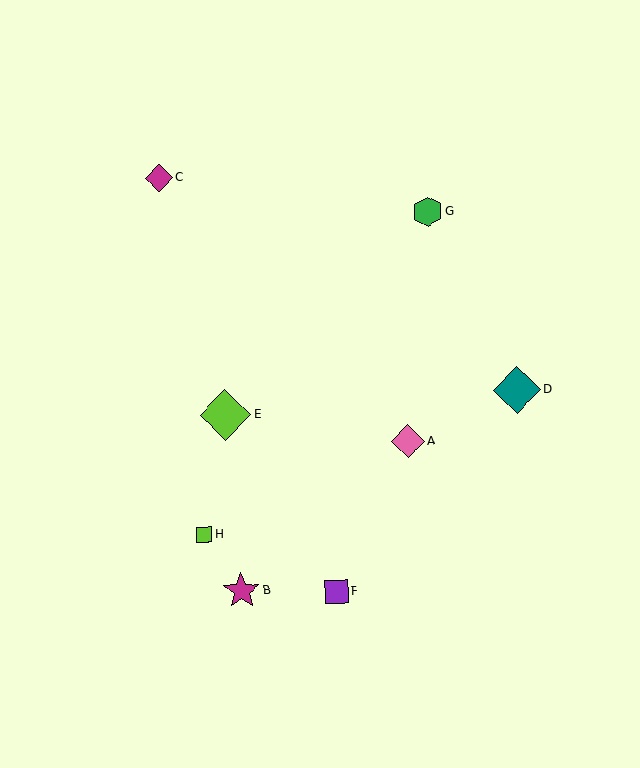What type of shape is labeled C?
Shape C is a magenta diamond.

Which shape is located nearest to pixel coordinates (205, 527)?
The lime square (labeled H) at (204, 534) is nearest to that location.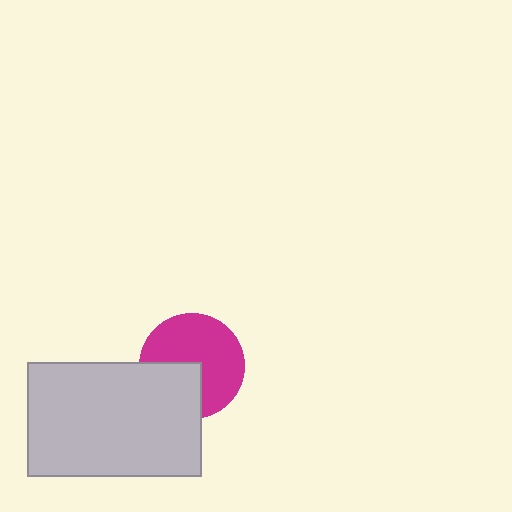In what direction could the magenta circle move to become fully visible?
The magenta circle could move toward the upper-right. That would shift it out from behind the light gray rectangle entirely.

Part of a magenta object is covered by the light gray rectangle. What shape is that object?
It is a circle.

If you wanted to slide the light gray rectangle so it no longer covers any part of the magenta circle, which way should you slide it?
Slide it toward the lower-left — that is the most direct way to separate the two shapes.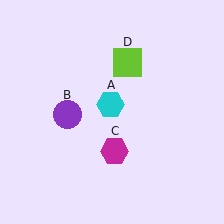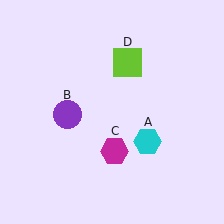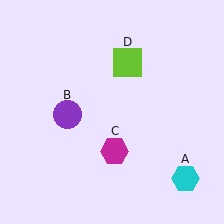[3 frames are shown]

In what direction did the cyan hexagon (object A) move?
The cyan hexagon (object A) moved down and to the right.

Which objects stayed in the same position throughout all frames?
Purple circle (object B) and magenta hexagon (object C) and lime square (object D) remained stationary.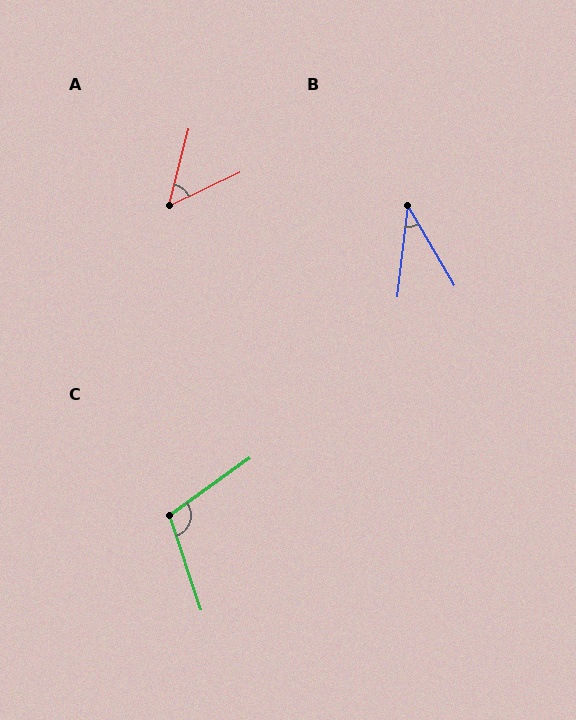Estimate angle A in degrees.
Approximately 50 degrees.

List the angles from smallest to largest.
B (37°), A (50°), C (107°).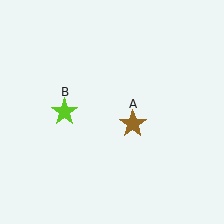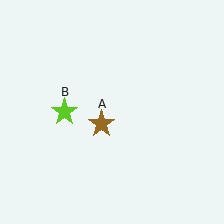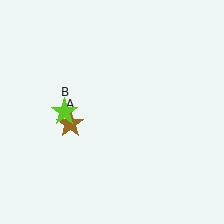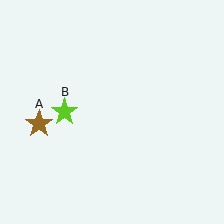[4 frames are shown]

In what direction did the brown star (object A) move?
The brown star (object A) moved left.